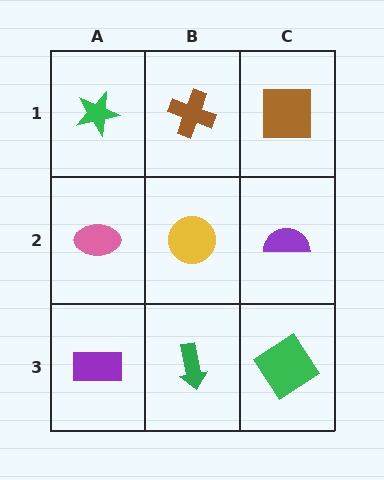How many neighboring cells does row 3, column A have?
2.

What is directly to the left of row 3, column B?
A purple rectangle.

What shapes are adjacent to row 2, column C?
A brown square (row 1, column C), a green diamond (row 3, column C), a yellow circle (row 2, column B).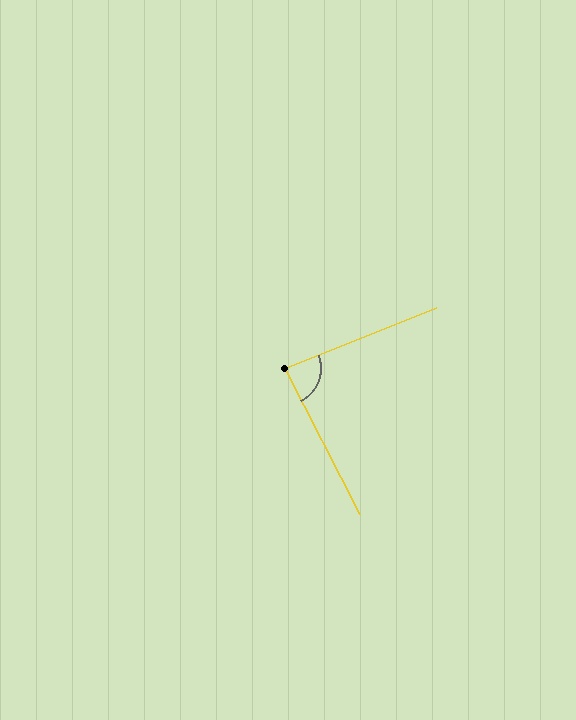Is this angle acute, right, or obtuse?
It is acute.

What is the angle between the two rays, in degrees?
Approximately 84 degrees.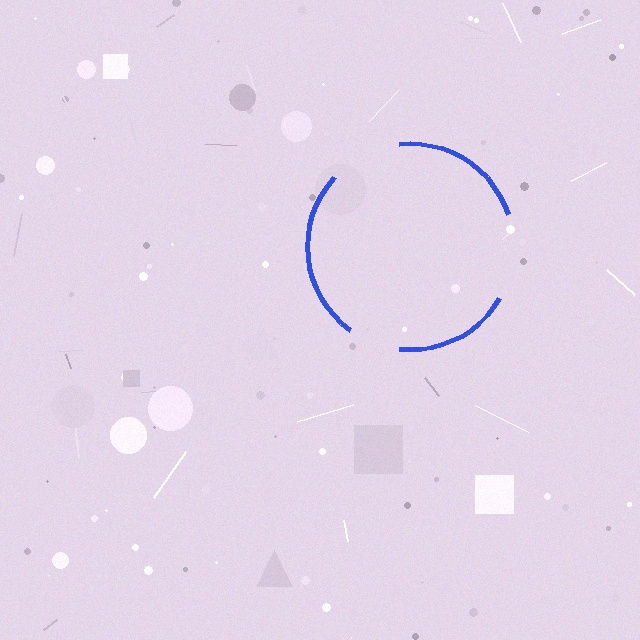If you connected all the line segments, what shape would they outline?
They would outline a circle.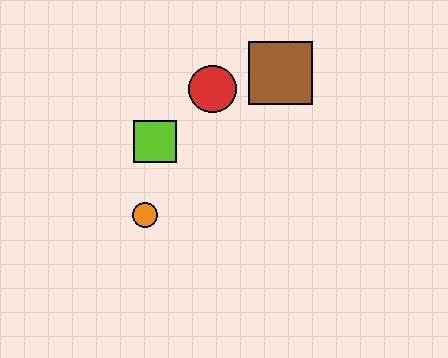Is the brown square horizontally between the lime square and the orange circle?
No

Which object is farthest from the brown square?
The orange circle is farthest from the brown square.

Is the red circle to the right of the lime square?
Yes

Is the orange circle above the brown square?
No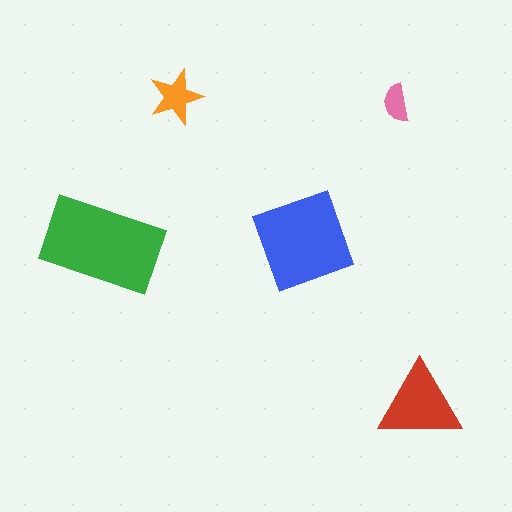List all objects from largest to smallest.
The green rectangle, the blue square, the red triangle, the orange star, the pink semicircle.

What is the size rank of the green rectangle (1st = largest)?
1st.